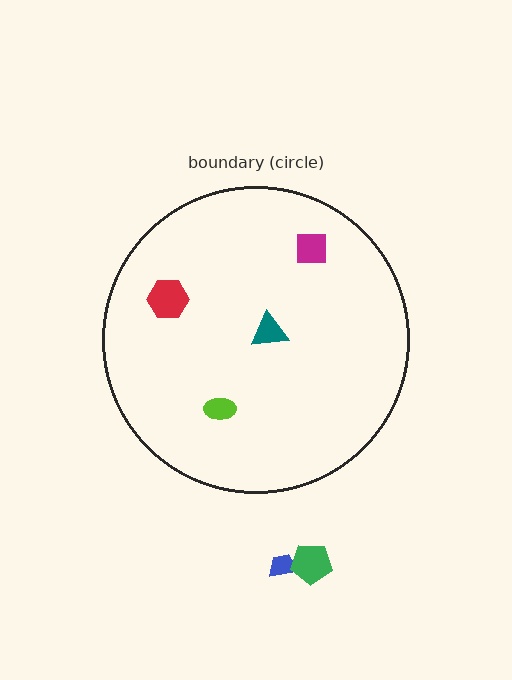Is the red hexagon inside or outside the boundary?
Inside.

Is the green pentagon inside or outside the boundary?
Outside.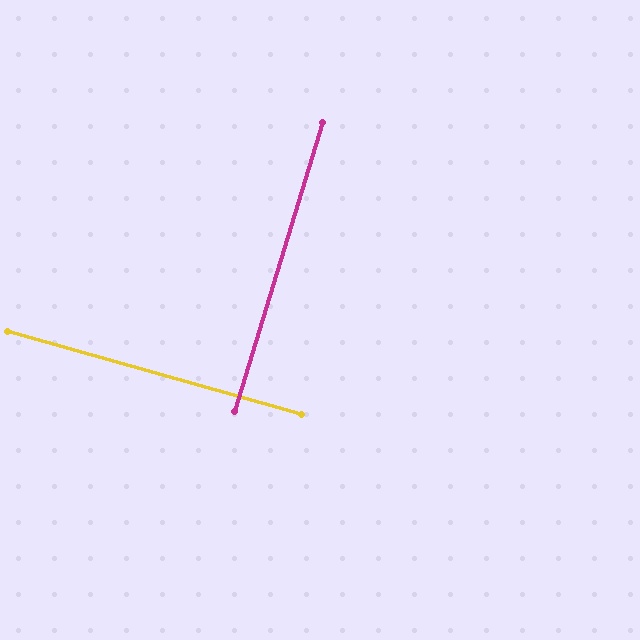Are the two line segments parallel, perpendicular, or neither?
Perpendicular — they meet at approximately 89°.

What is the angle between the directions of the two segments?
Approximately 89 degrees.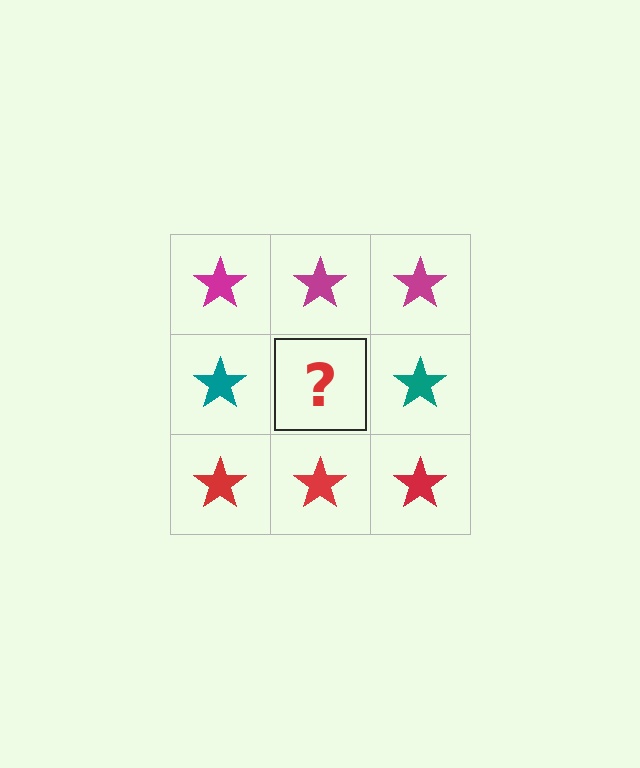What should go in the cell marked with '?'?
The missing cell should contain a teal star.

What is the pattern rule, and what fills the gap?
The rule is that each row has a consistent color. The gap should be filled with a teal star.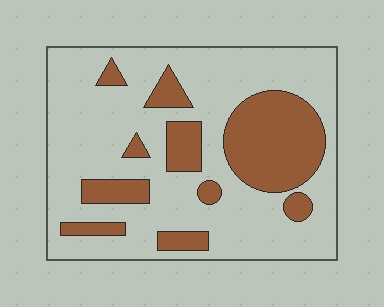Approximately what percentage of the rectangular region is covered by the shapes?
Approximately 25%.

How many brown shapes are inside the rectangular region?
10.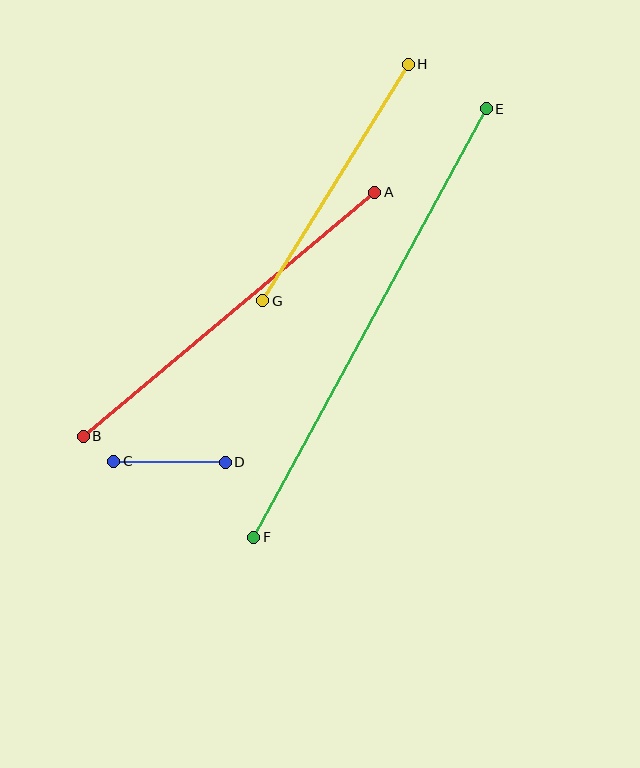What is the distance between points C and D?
The distance is approximately 111 pixels.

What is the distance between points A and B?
The distance is approximately 380 pixels.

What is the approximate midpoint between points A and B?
The midpoint is at approximately (229, 314) pixels.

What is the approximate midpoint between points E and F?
The midpoint is at approximately (370, 323) pixels.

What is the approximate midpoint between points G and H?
The midpoint is at approximately (335, 182) pixels.